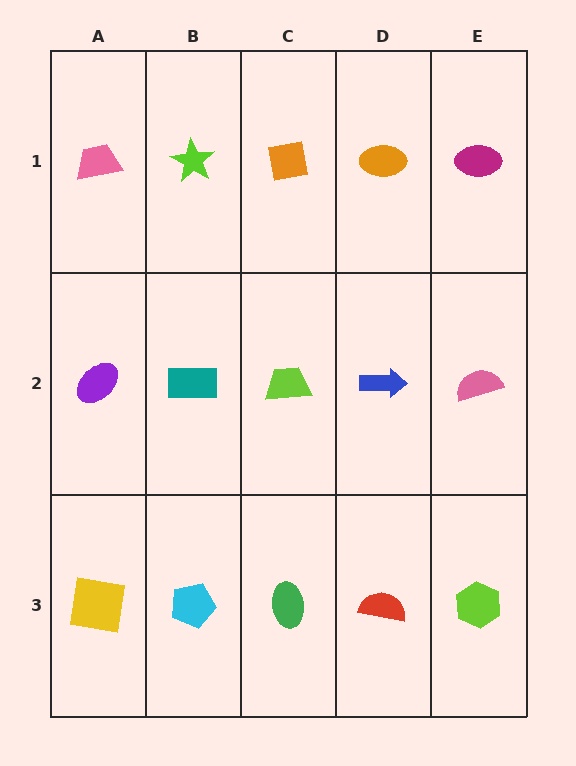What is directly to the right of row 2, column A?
A teal rectangle.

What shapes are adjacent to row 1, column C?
A lime trapezoid (row 2, column C), a lime star (row 1, column B), an orange ellipse (row 1, column D).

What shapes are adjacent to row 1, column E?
A pink semicircle (row 2, column E), an orange ellipse (row 1, column D).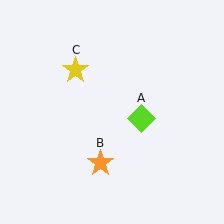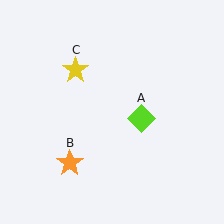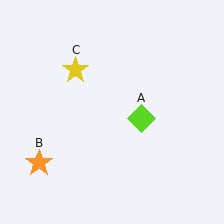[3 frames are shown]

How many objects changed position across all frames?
1 object changed position: orange star (object B).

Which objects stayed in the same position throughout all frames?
Lime diamond (object A) and yellow star (object C) remained stationary.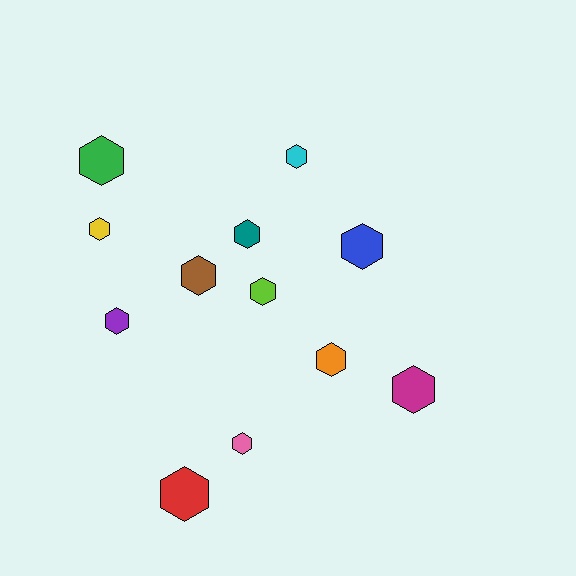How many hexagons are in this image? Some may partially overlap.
There are 12 hexagons.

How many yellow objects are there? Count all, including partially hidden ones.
There is 1 yellow object.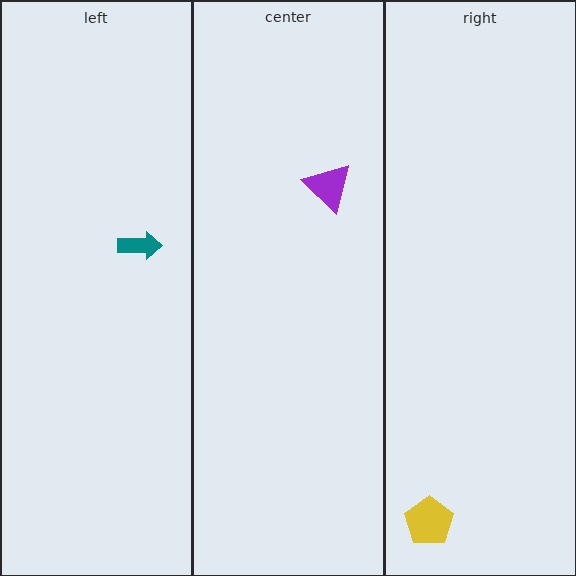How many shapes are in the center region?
1.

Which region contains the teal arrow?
The left region.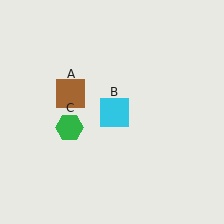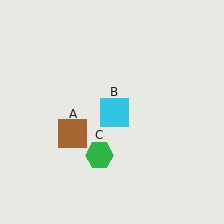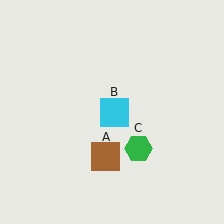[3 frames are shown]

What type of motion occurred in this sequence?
The brown square (object A), green hexagon (object C) rotated counterclockwise around the center of the scene.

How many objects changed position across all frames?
2 objects changed position: brown square (object A), green hexagon (object C).